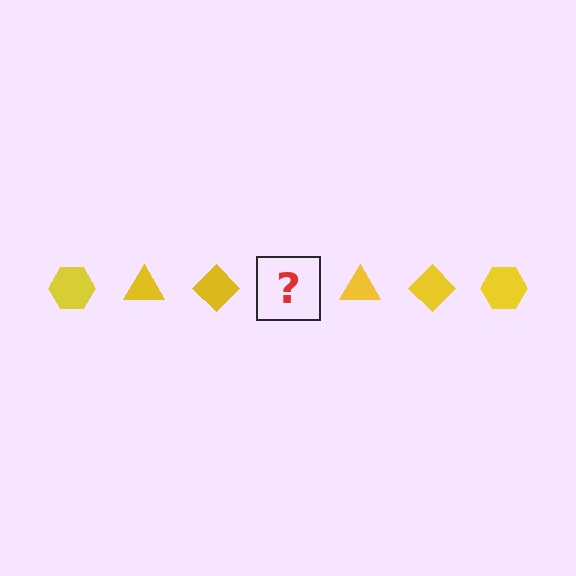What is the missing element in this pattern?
The missing element is a yellow hexagon.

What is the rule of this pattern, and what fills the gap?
The rule is that the pattern cycles through hexagon, triangle, diamond shapes in yellow. The gap should be filled with a yellow hexagon.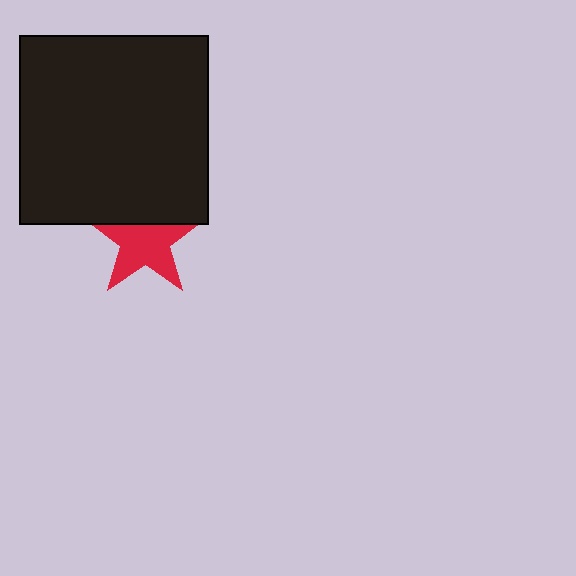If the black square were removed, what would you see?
You would see the complete red star.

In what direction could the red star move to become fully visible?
The red star could move down. That would shift it out from behind the black square entirely.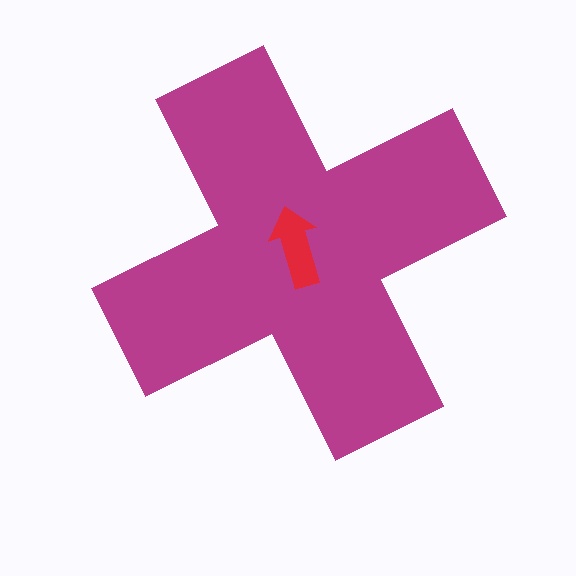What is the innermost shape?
The red arrow.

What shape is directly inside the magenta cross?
The red arrow.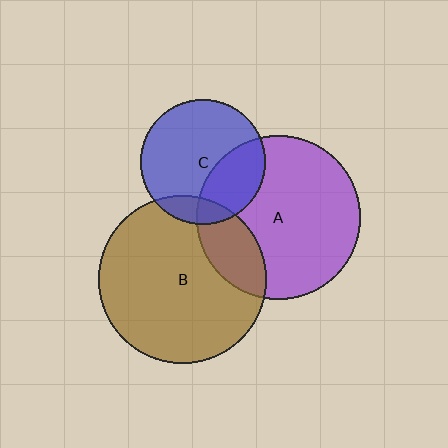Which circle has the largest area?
Circle B (brown).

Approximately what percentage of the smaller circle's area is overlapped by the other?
Approximately 20%.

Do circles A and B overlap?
Yes.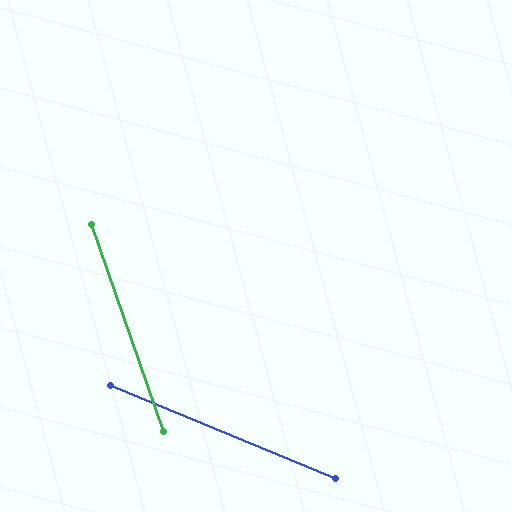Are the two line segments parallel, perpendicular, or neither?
Neither parallel nor perpendicular — they differ by about 48°.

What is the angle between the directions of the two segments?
Approximately 48 degrees.